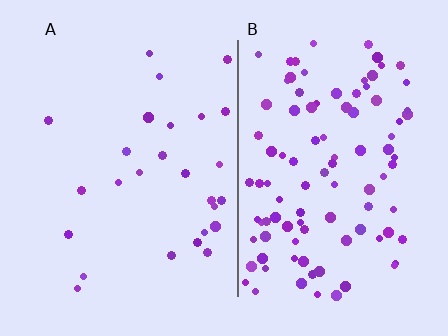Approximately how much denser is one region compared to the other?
Approximately 3.7× — region B over region A.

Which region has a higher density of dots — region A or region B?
B (the right).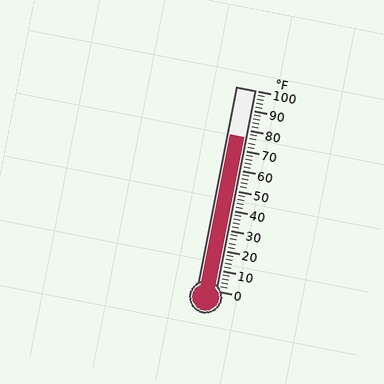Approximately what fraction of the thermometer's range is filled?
The thermometer is filled to approximately 75% of its range.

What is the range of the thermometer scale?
The thermometer scale ranges from 0°F to 100°F.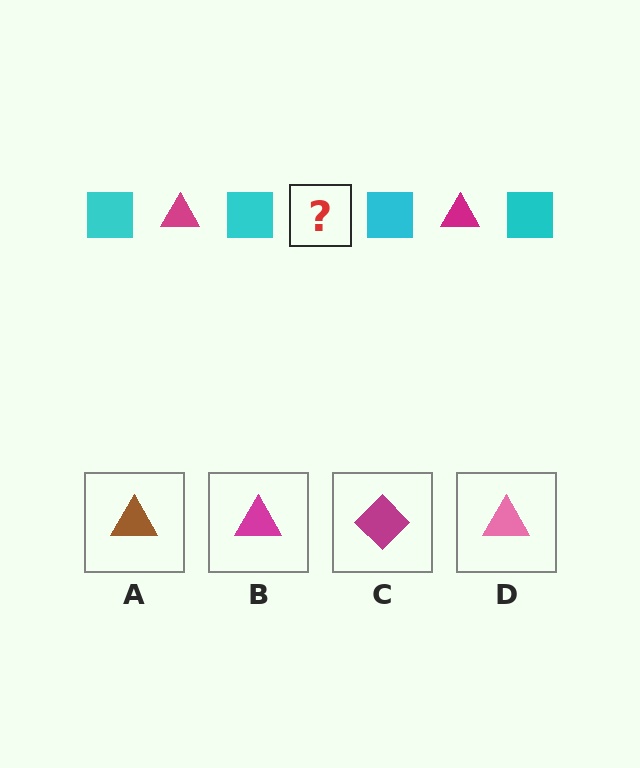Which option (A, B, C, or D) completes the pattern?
B.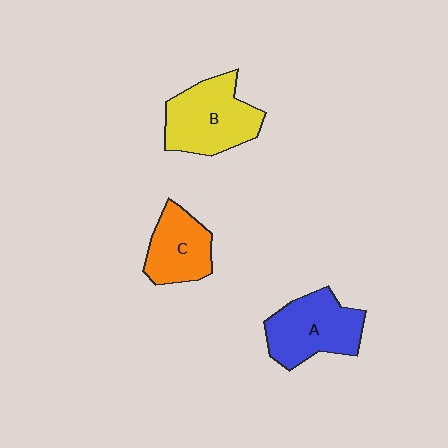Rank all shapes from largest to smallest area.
From largest to smallest: B (yellow), A (blue), C (orange).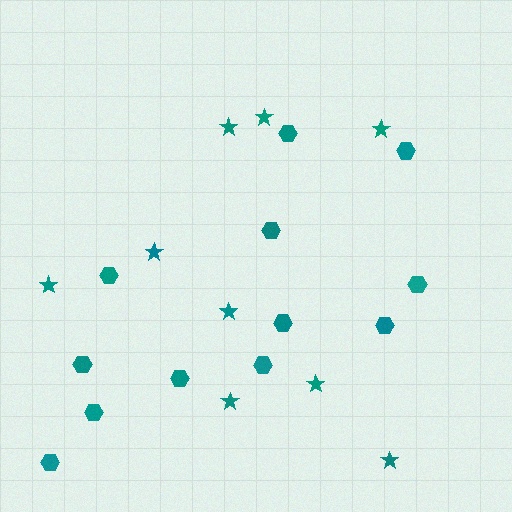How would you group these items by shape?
There are 2 groups: one group of stars (9) and one group of hexagons (12).